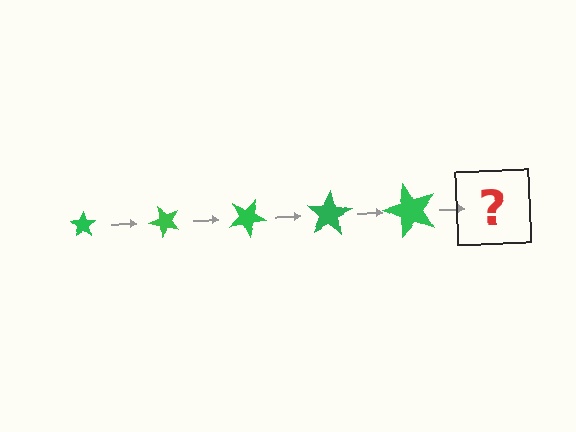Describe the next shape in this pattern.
It should be a star, larger than the previous one and rotated 250 degrees from the start.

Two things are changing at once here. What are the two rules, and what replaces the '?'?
The two rules are that the star grows larger each step and it rotates 50 degrees each step. The '?' should be a star, larger than the previous one and rotated 250 degrees from the start.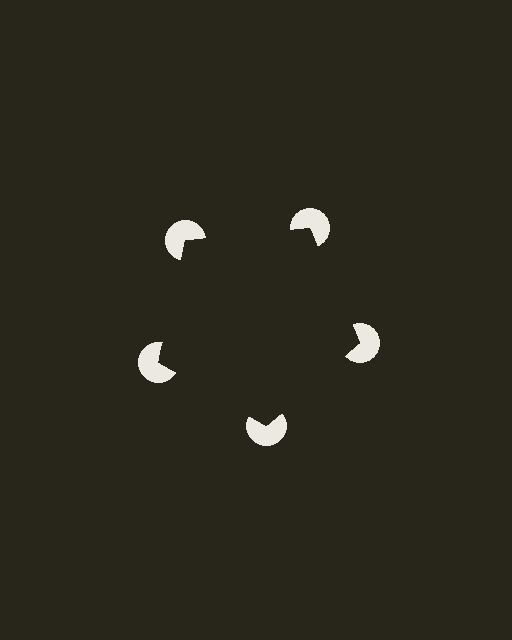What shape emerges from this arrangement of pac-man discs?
An illusory pentagon — its edges are inferred from the aligned wedge cuts in the pac-man discs, not physically drawn.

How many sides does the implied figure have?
5 sides.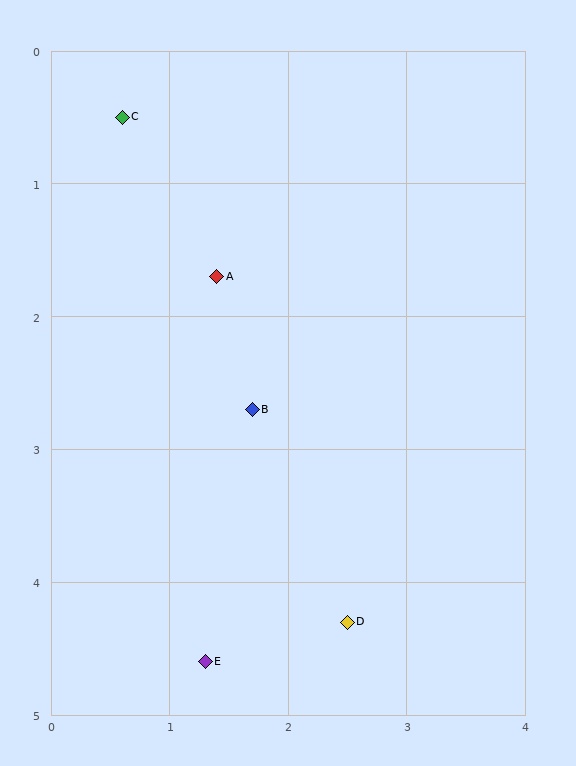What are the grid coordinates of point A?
Point A is at approximately (1.4, 1.7).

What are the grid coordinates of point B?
Point B is at approximately (1.7, 2.7).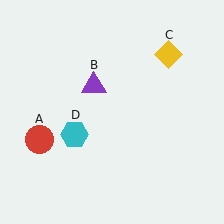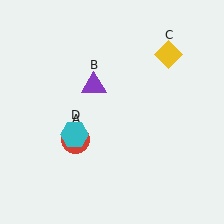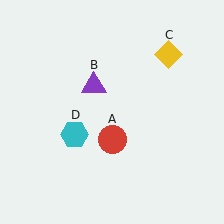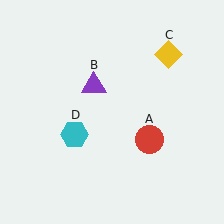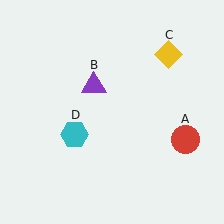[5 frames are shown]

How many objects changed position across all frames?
1 object changed position: red circle (object A).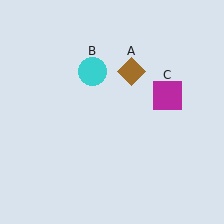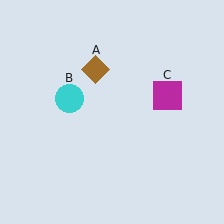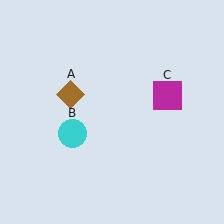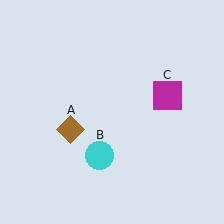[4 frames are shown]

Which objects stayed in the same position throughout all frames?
Magenta square (object C) remained stationary.